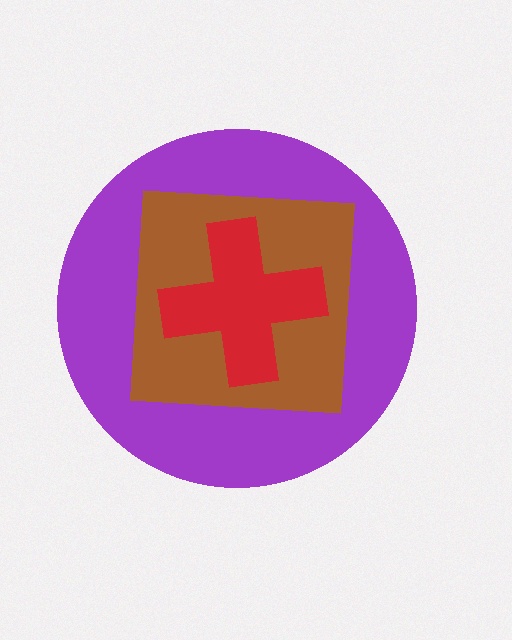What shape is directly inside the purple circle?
The brown square.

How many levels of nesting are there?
3.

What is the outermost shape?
The purple circle.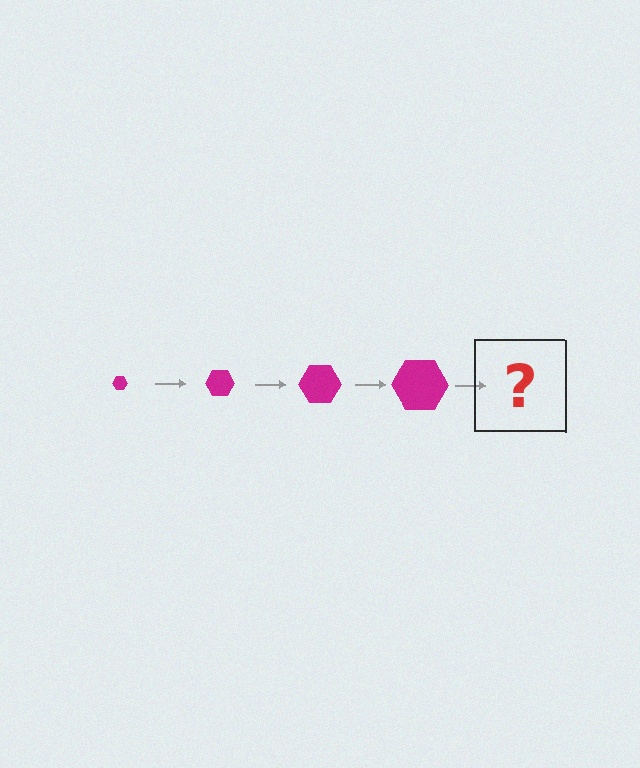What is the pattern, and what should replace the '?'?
The pattern is that the hexagon gets progressively larger each step. The '?' should be a magenta hexagon, larger than the previous one.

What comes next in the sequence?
The next element should be a magenta hexagon, larger than the previous one.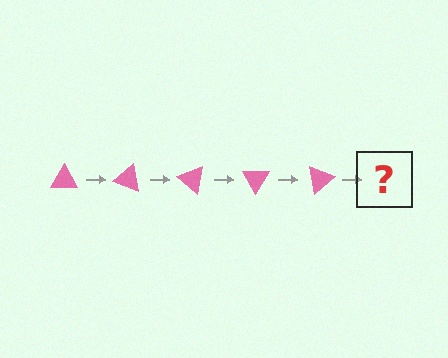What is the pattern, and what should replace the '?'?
The pattern is that the triangle rotates 20 degrees each step. The '?' should be a pink triangle rotated 100 degrees.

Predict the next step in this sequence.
The next step is a pink triangle rotated 100 degrees.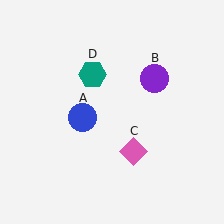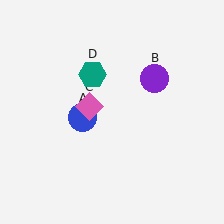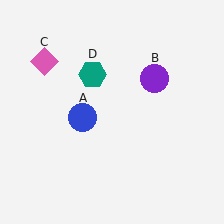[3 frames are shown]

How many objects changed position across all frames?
1 object changed position: pink diamond (object C).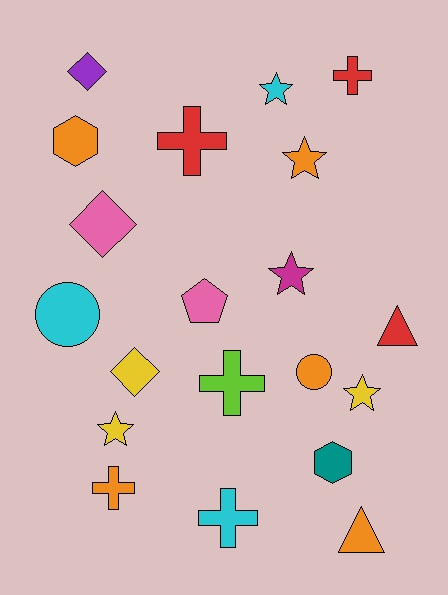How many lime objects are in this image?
There is 1 lime object.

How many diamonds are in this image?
There are 3 diamonds.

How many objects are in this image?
There are 20 objects.